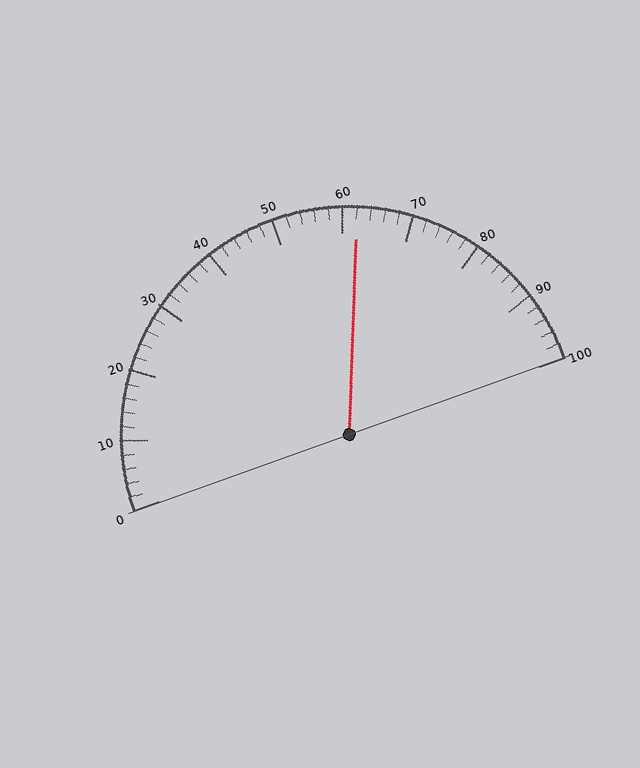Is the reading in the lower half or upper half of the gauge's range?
The reading is in the upper half of the range (0 to 100).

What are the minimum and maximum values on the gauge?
The gauge ranges from 0 to 100.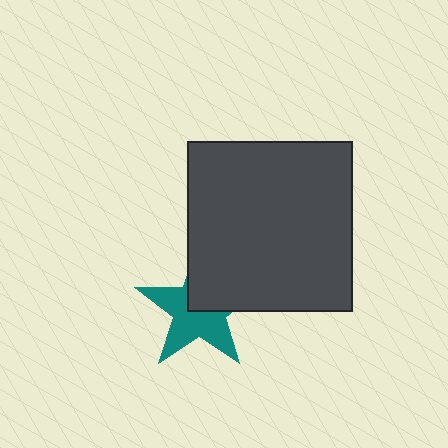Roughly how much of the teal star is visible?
About half of it is visible (roughly 60%).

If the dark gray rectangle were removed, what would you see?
You would see the complete teal star.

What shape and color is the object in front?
The object in front is a dark gray rectangle.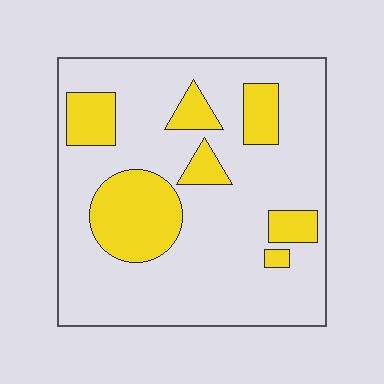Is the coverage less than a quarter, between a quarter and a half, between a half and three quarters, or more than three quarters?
Less than a quarter.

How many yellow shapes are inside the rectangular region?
7.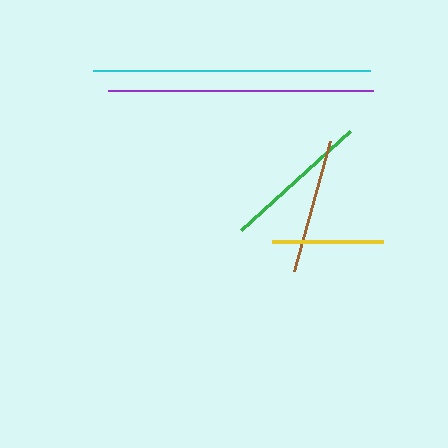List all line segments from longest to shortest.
From longest to shortest: cyan, purple, green, brown, yellow.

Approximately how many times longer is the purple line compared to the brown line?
The purple line is approximately 2.0 times the length of the brown line.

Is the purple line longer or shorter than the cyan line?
The cyan line is longer than the purple line.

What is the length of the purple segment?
The purple segment is approximately 265 pixels long.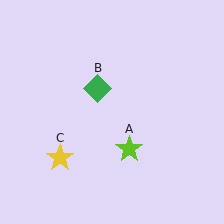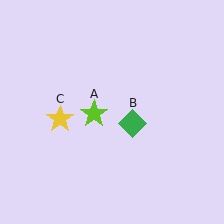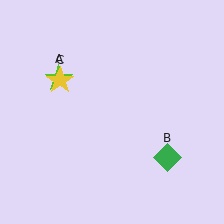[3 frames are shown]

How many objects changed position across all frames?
3 objects changed position: lime star (object A), green diamond (object B), yellow star (object C).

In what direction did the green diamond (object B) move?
The green diamond (object B) moved down and to the right.